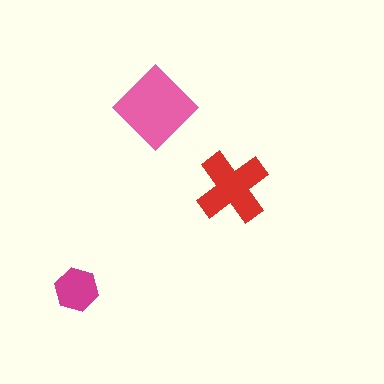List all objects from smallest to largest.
The magenta hexagon, the red cross, the pink diamond.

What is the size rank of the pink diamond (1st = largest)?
1st.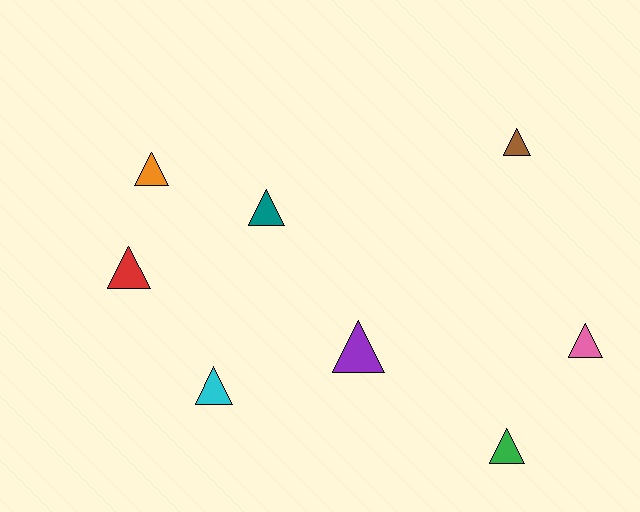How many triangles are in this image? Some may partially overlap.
There are 8 triangles.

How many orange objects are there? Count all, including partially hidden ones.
There is 1 orange object.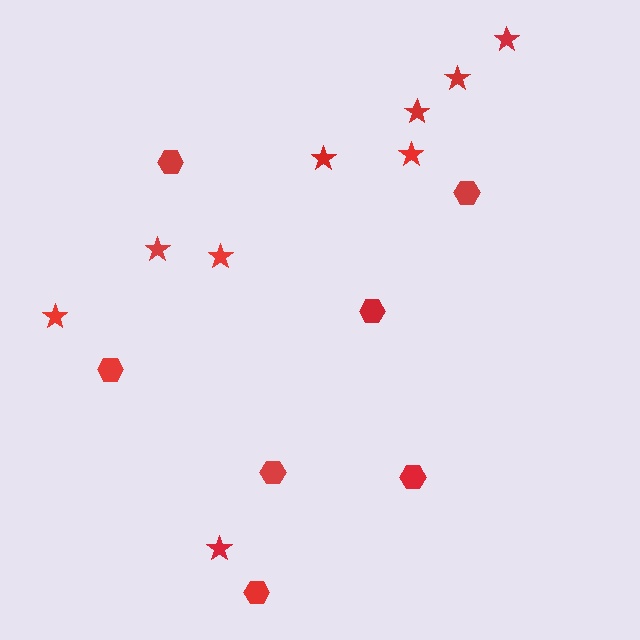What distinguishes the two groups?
There are 2 groups: one group of hexagons (7) and one group of stars (9).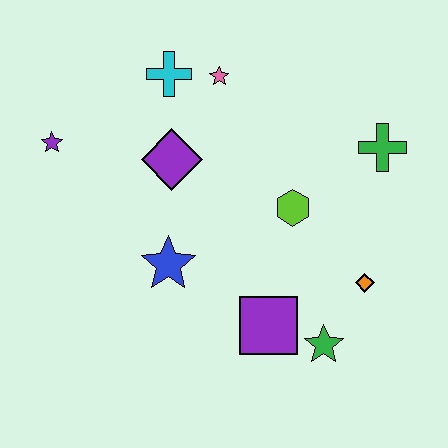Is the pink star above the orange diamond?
Yes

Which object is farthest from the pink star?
The green star is farthest from the pink star.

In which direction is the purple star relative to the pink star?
The purple star is to the left of the pink star.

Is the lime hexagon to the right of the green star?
No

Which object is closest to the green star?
The purple square is closest to the green star.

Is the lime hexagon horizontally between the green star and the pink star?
Yes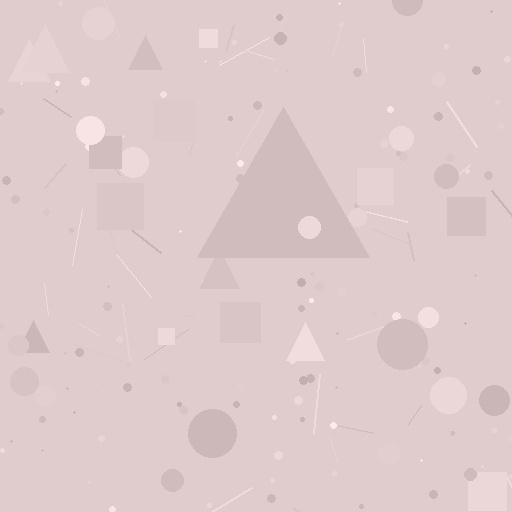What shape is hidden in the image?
A triangle is hidden in the image.